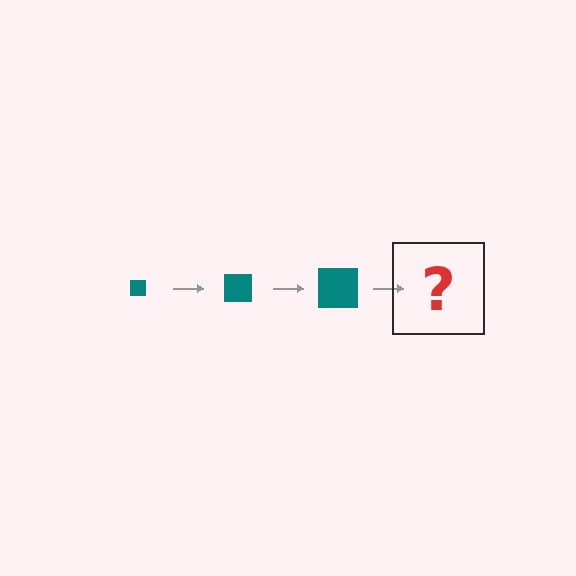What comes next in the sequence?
The next element should be a teal square, larger than the previous one.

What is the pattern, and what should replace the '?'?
The pattern is that the square gets progressively larger each step. The '?' should be a teal square, larger than the previous one.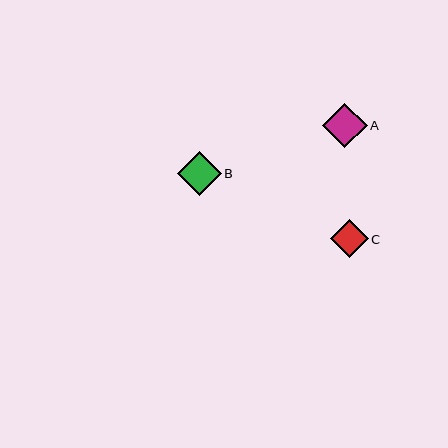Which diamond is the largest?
Diamond A is the largest with a size of approximately 45 pixels.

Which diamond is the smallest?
Diamond C is the smallest with a size of approximately 38 pixels.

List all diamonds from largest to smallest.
From largest to smallest: A, B, C.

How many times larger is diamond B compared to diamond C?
Diamond B is approximately 1.1 times the size of diamond C.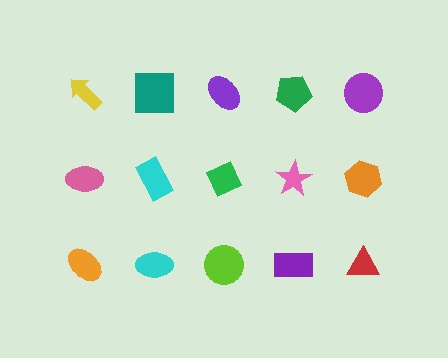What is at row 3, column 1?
An orange ellipse.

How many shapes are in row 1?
5 shapes.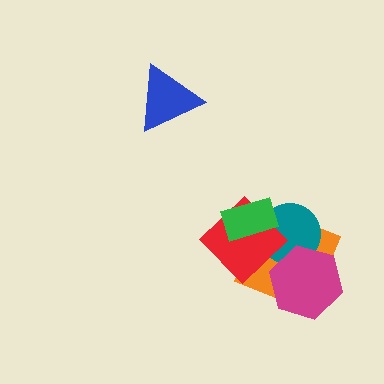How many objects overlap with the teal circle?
4 objects overlap with the teal circle.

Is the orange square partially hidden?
Yes, it is partially covered by another shape.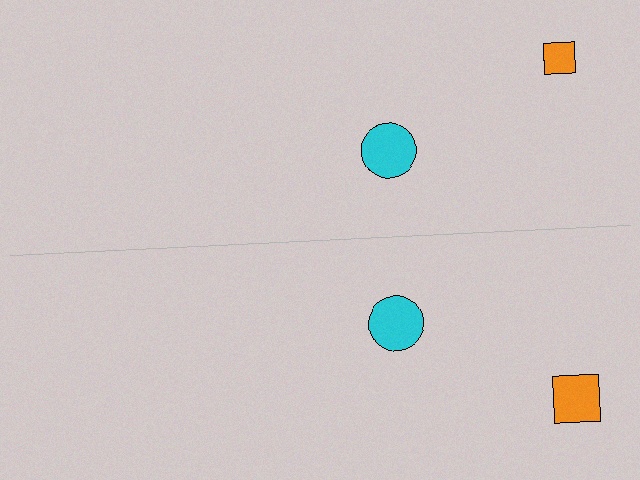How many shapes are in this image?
There are 4 shapes in this image.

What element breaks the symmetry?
The orange square on the bottom side has a different size than its mirror counterpart.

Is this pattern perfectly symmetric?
No, the pattern is not perfectly symmetric. The orange square on the bottom side has a different size than its mirror counterpart.